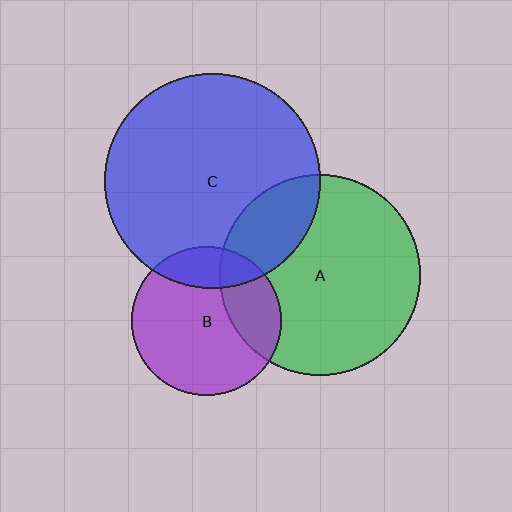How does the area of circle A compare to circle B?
Approximately 1.8 times.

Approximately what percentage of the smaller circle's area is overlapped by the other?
Approximately 20%.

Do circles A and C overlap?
Yes.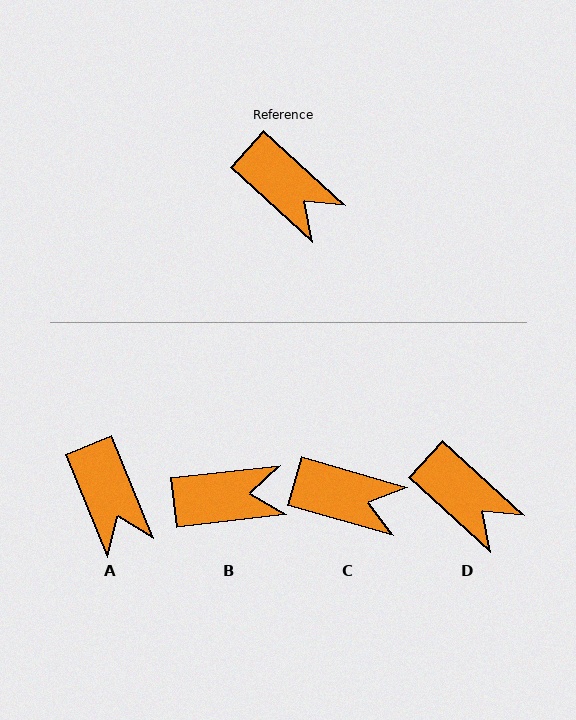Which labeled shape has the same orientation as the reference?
D.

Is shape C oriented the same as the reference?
No, it is off by about 26 degrees.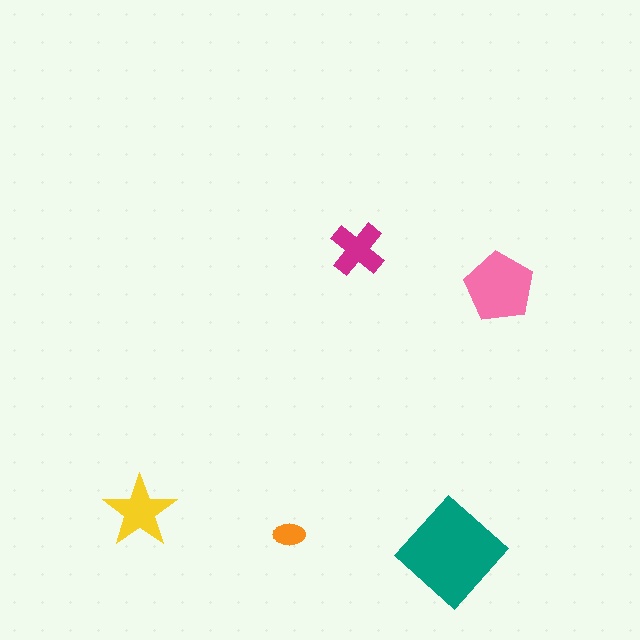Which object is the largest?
The teal diamond.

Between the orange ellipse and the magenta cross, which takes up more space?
The magenta cross.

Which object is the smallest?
The orange ellipse.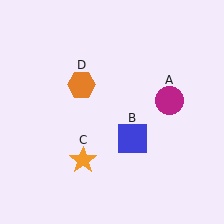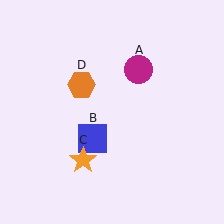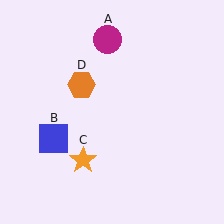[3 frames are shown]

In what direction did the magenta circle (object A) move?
The magenta circle (object A) moved up and to the left.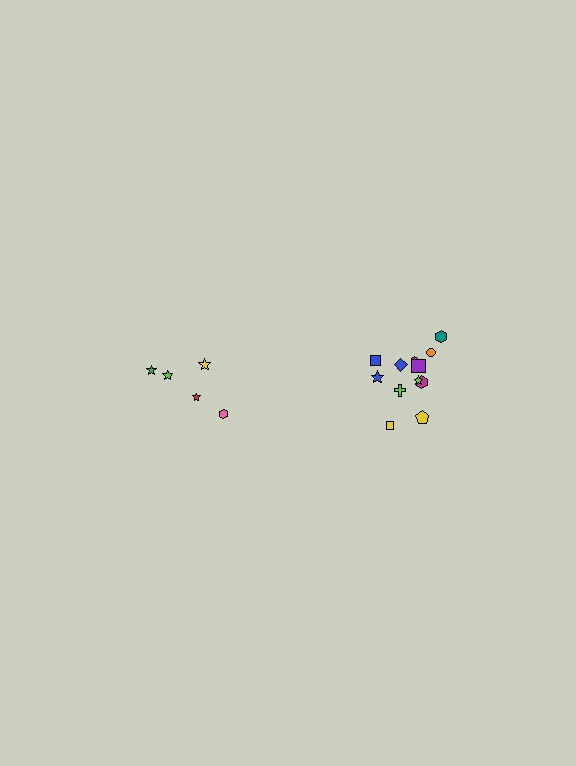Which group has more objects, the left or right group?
The right group.